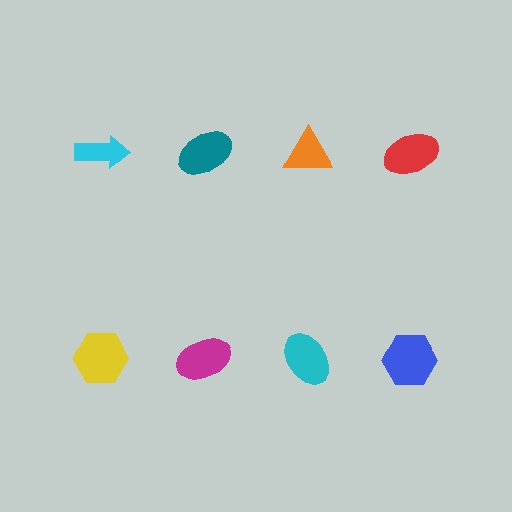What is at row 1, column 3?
An orange triangle.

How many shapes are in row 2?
4 shapes.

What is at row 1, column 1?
A cyan arrow.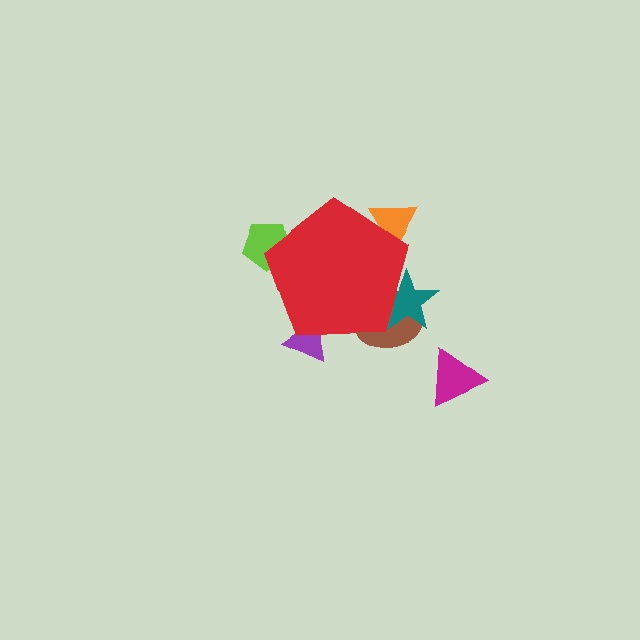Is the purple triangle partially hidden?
Yes, the purple triangle is partially hidden behind the red pentagon.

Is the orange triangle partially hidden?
Yes, the orange triangle is partially hidden behind the red pentagon.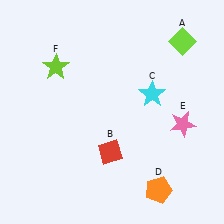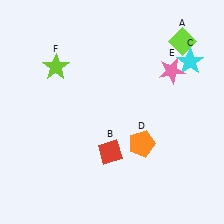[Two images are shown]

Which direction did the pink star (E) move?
The pink star (E) moved up.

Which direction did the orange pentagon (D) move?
The orange pentagon (D) moved up.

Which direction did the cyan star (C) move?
The cyan star (C) moved right.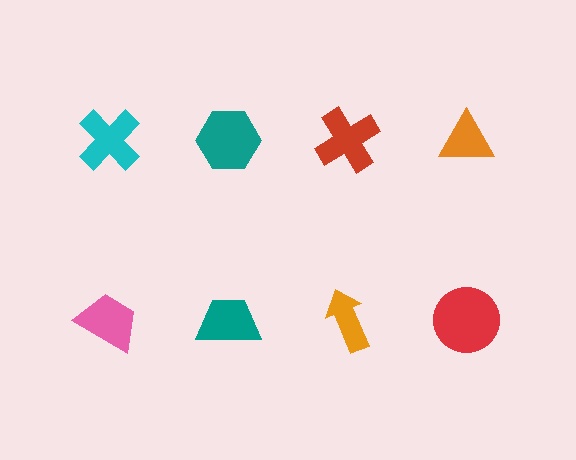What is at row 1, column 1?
A cyan cross.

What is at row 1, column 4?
An orange triangle.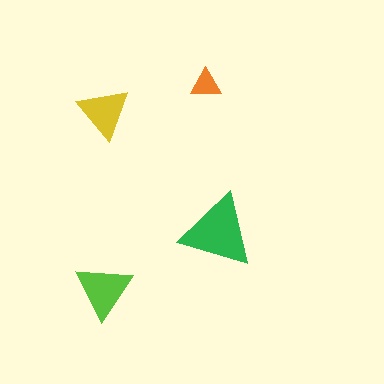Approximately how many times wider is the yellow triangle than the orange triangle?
About 1.5 times wider.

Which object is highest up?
The orange triangle is topmost.